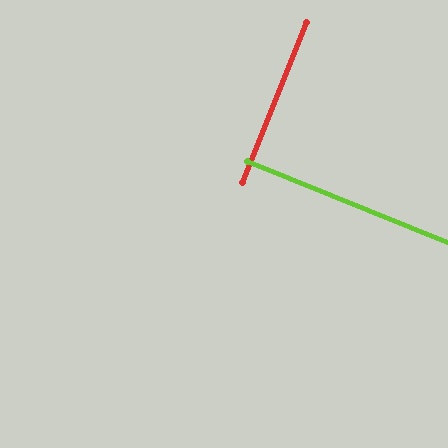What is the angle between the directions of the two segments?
Approximately 89 degrees.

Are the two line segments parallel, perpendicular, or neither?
Perpendicular — they meet at approximately 89°.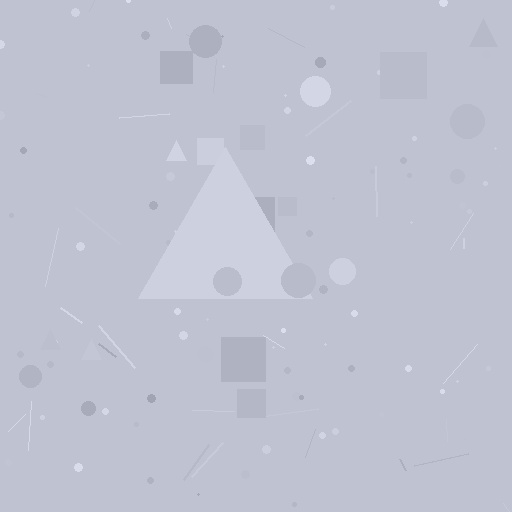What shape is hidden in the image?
A triangle is hidden in the image.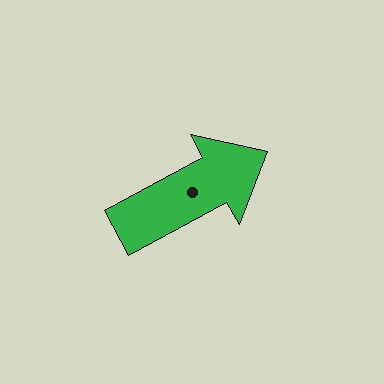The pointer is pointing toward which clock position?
Roughly 2 o'clock.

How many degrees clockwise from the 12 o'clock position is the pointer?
Approximately 62 degrees.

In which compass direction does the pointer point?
Northeast.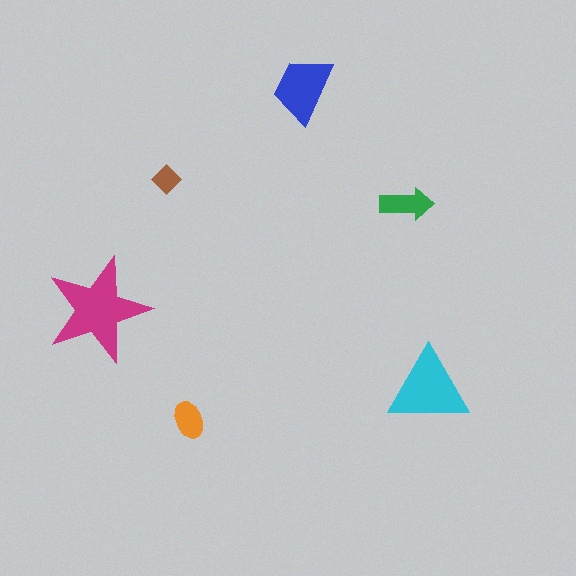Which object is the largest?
The magenta star.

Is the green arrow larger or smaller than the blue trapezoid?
Smaller.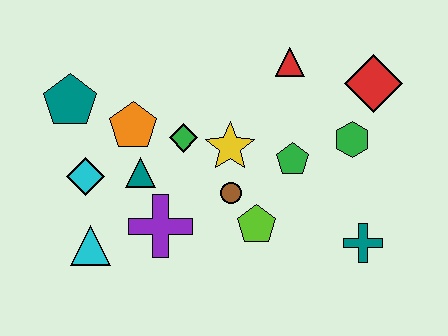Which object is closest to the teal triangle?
The orange pentagon is closest to the teal triangle.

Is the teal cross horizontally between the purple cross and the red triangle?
No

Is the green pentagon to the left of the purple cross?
No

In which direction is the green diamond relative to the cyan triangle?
The green diamond is above the cyan triangle.